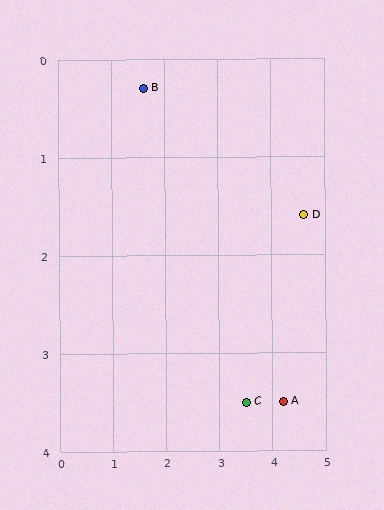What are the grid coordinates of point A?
Point A is at approximately (4.2, 3.5).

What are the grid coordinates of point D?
Point D is at approximately (4.6, 1.6).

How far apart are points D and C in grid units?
Points D and C are about 2.2 grid units apart.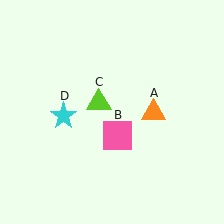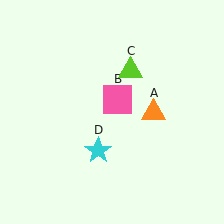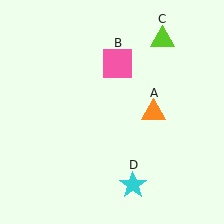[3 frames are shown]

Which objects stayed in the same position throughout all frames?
Orange triangle (object A) remained stationary.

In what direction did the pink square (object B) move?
The pink square (object B) moved up.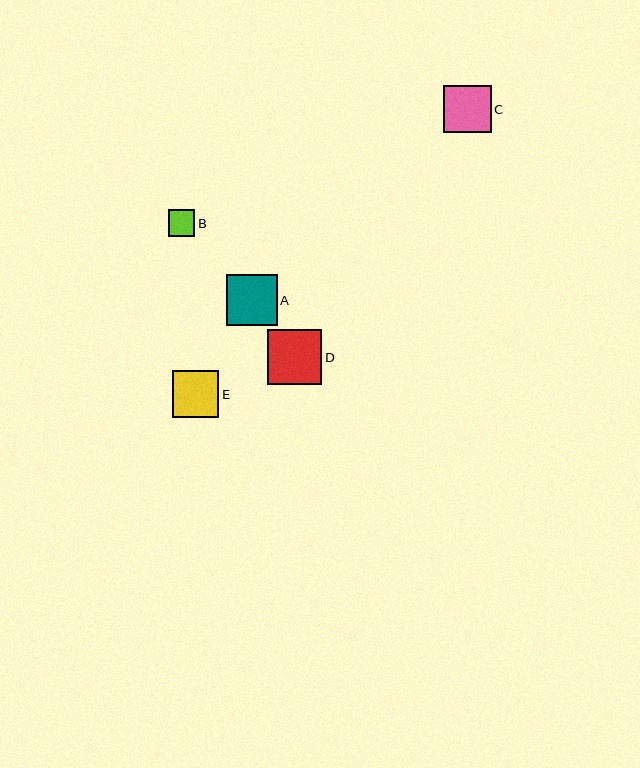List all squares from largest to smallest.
From largest to smallest: D, A, C, E, B.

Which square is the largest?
Square D is the largest with a size of approximately 55 pixels.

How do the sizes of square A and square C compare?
Square A and square C are approximately the same size.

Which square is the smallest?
Square B is the smallest with a size of approximately 26 pixels.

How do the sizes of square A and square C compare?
Square A and square C are approximately the same size.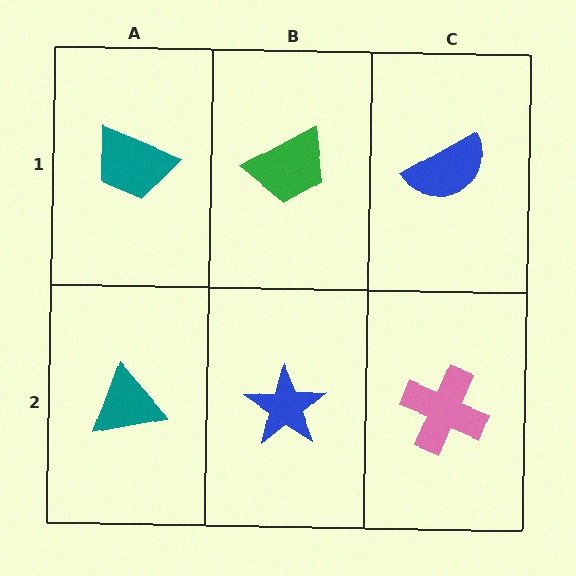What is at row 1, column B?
A green trapezoid.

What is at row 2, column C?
A pink cross.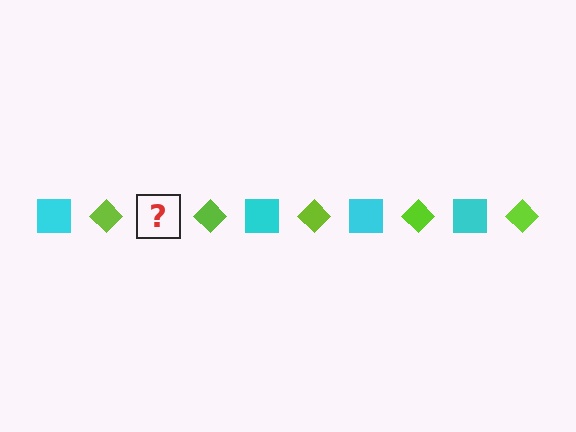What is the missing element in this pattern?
The missing element is a cyan square.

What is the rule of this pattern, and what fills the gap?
The rule is that the pattern alternates between cyan square and lime diamond. The gap should be filled with a cyan square.